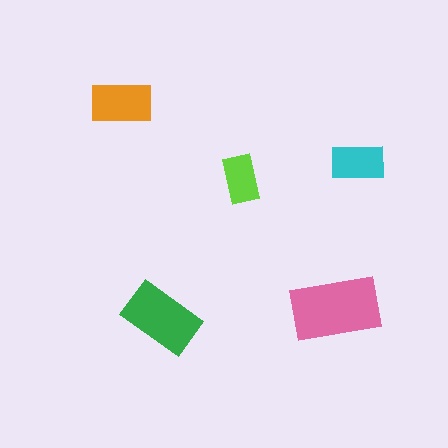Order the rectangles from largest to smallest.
the pink one, the green one, the orange one, the cyan one, the lime one.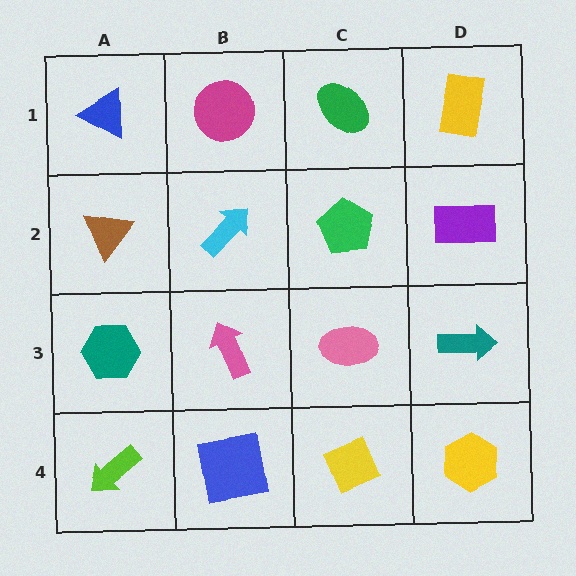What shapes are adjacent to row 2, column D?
A yellow rectangle (row 1, column D), a teal arrow (row 3, column D), a green pentagon (row 2, column C).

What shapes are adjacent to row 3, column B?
A cyan arrow (row 2, column B), a blue square (row 4, column B), a teal hexagon (row 3, column A), a pink ellipse (row 3, column C).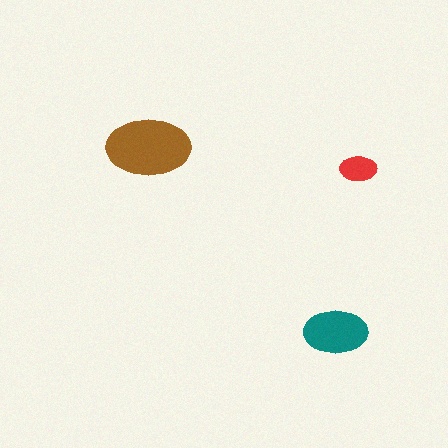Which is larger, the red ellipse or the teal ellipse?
The teal one.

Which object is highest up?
The brown ellipse is topmost.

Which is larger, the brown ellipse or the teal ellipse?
The brown one.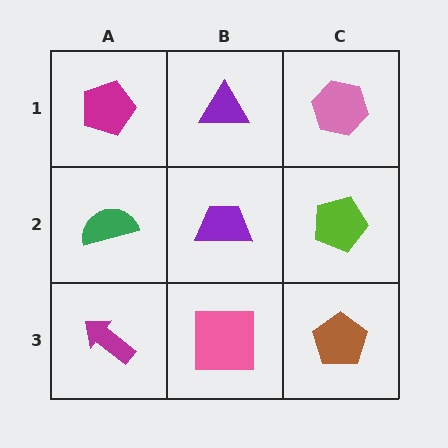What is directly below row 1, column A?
A green semicircle.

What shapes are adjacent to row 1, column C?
A lime pentagon (row 2, column C), a purple triangle (row 1, column B).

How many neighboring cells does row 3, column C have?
2.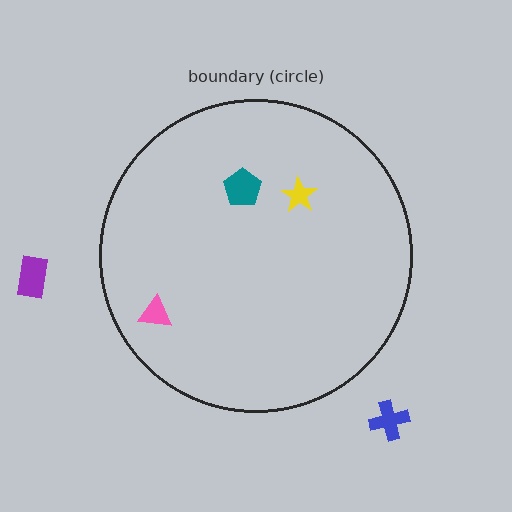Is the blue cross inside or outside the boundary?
Outside.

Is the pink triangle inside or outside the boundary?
Inside.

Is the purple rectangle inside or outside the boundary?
Outside.